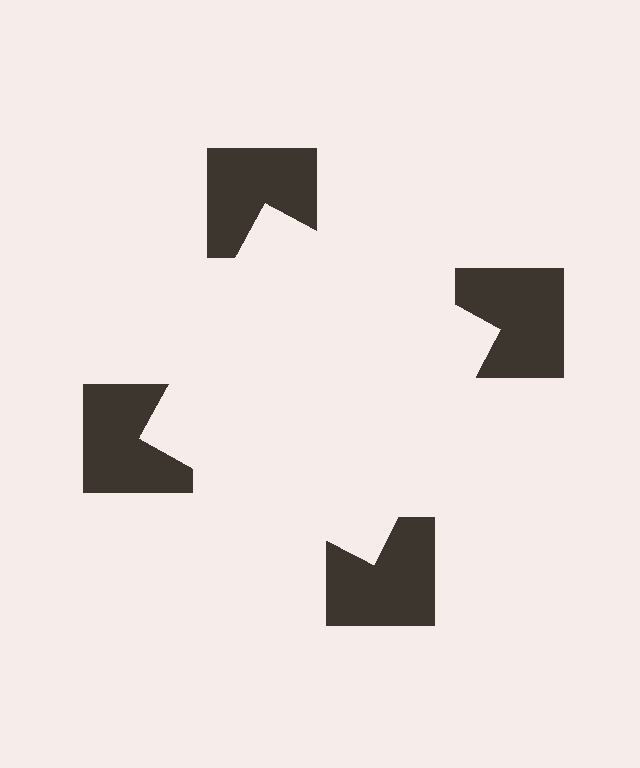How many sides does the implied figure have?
4 sides.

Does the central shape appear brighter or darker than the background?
It typically appears slightly brighter than the background, even though no actual brightness change is drawn.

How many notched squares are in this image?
There are 4 — one at each vertex of the illusory square.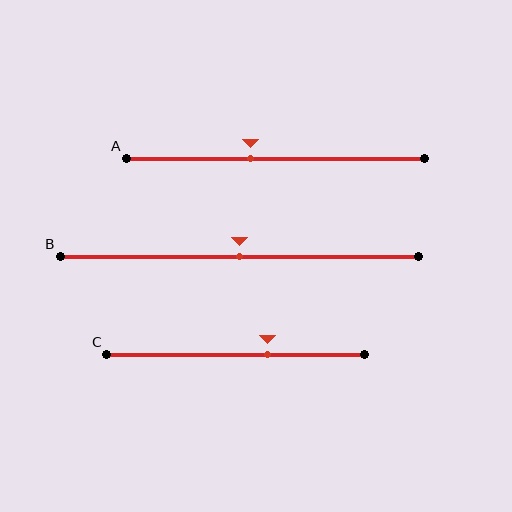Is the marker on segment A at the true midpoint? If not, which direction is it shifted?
No, the marker on segment A is shifted to the left by about 8% of the segment length.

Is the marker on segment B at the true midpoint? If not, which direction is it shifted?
Yes, the marker on segment B is at the true midpoint.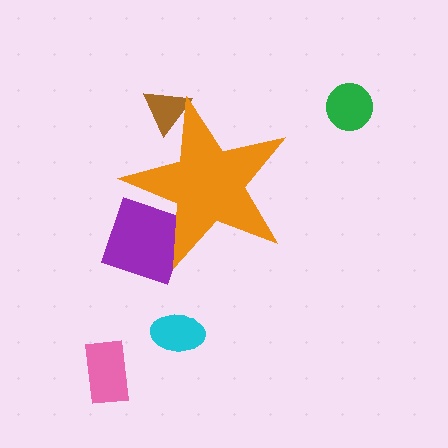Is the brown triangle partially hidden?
Yes, the brown triangle is partially hidden behind the orange star.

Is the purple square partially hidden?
Yes, the purple square is partially hidden behind the orange star.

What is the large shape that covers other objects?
An orange star.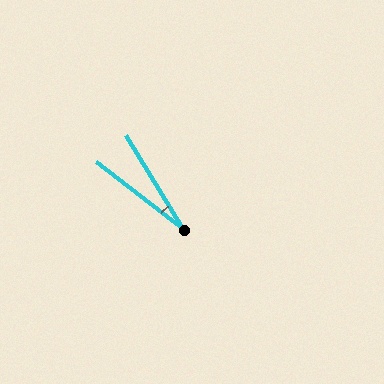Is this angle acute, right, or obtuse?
It is acute.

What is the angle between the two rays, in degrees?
Approximately 20 degrees.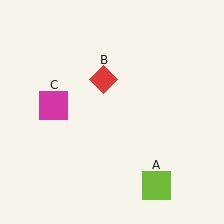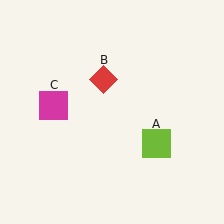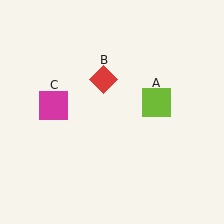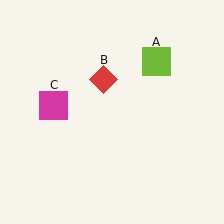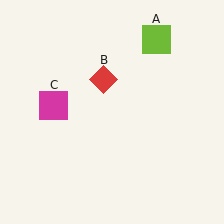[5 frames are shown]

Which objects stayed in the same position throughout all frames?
Red diamond (object B) and magenta square (object C) remained stationary.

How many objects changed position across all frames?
1 object changed position: lime square (object A).